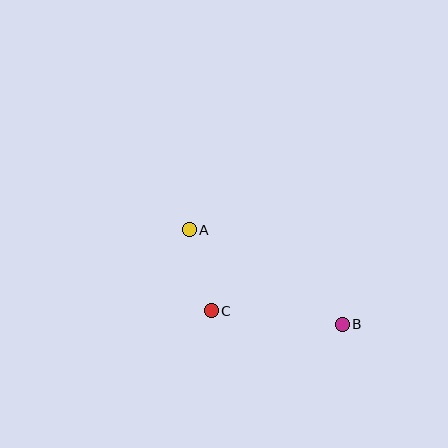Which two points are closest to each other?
Points A and C are closest to each other.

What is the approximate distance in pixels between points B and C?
The distance between B and C is approximately 132 pixels.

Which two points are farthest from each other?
Points A and B are farthest from each other.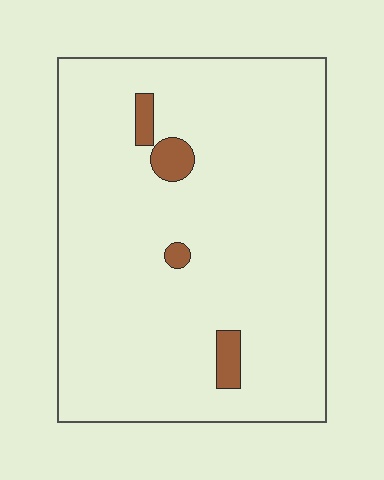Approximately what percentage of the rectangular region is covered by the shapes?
Approximately 5%.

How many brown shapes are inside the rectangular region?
4.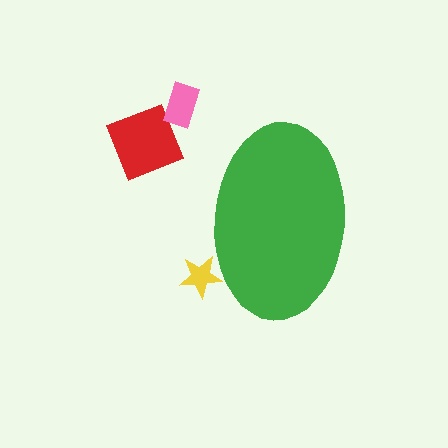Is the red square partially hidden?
No, the red square is fully visible.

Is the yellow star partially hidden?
Yes, the yellow star is partially hidden behind the green ellipse.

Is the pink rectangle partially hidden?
No, the pink rectangle is fully visible.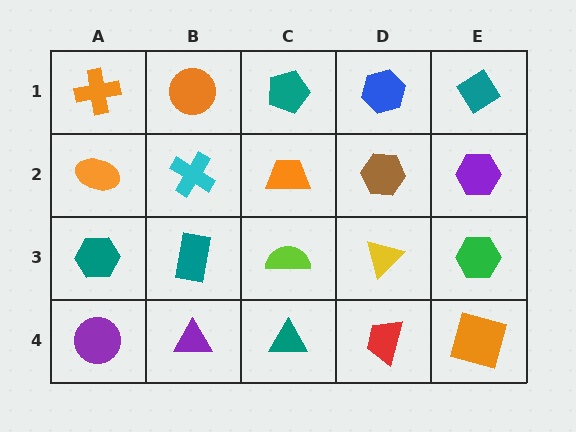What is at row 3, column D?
A yellow triangle.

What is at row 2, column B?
A cyan cross.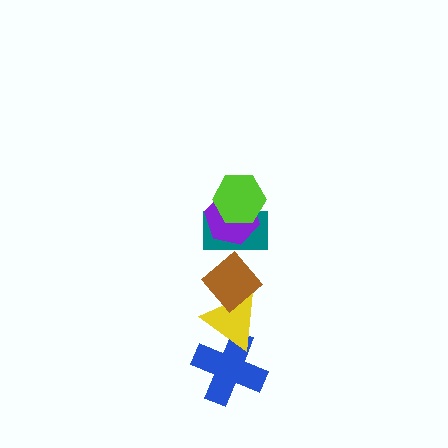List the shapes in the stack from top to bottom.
From top to bottom: the lime hexagon, the purple hexagon, the teal rectangle, the brown diamond, the yellow triangle, the blue cross.